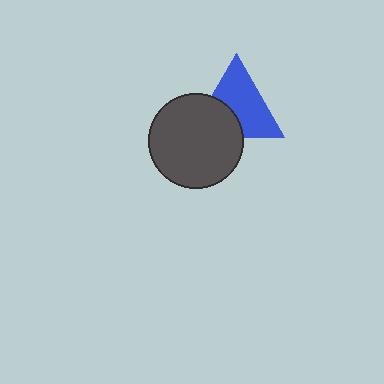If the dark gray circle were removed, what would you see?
You would see the complete blue triangle.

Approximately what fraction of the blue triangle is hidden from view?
Roughly 35% of the blue triangle is hidden behind the dark gray circle.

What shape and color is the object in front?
The object in front is a dark gray circle.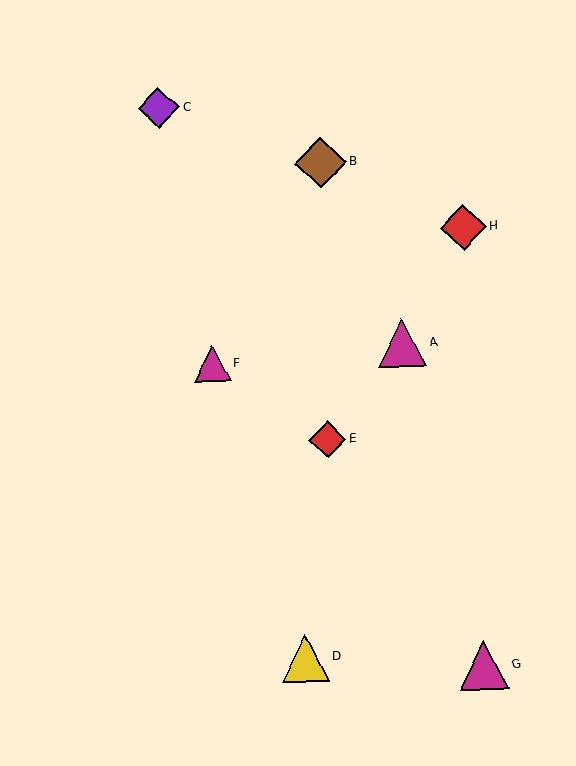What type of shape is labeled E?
Shape E is a red diamond.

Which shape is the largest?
The brown diamond (labeled B) is the largest.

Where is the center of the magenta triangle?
The center of the magenta triangle is at (484, 666).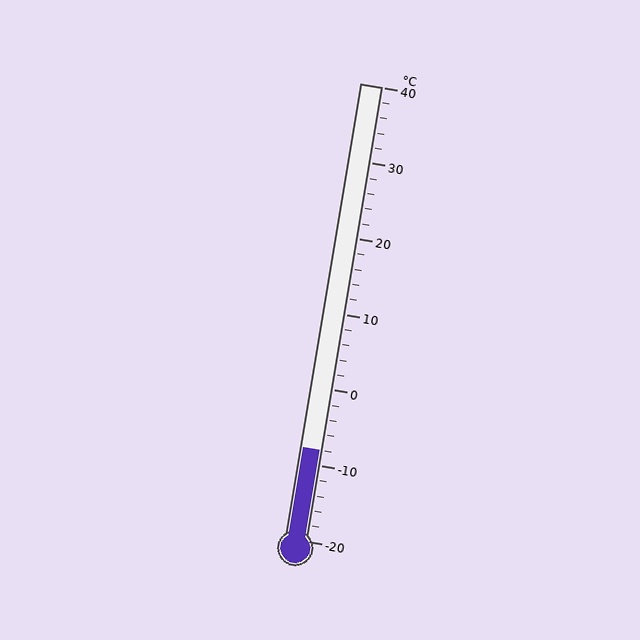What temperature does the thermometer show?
The thermometer shows approximately -8°C.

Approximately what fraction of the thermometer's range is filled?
The thermometer is filled to approximately 20% of its range.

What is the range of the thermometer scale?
The thermometer scale ranges from -20°C to 40°C.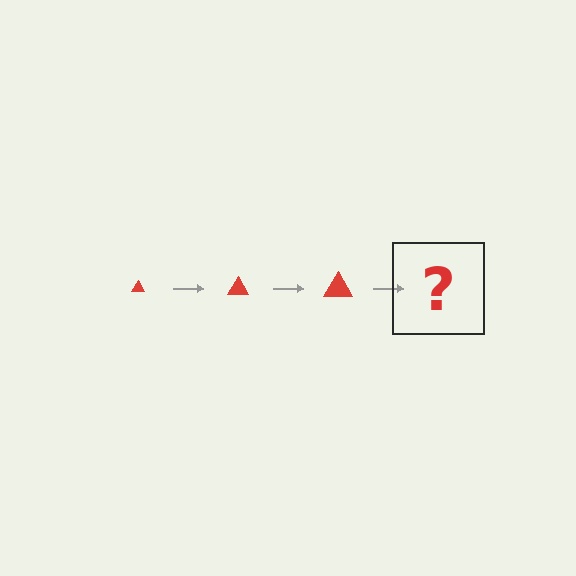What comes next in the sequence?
The next element should be a red triangle, larger than the previous one.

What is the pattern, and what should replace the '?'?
The pattern is that the triangle gets progressively larger each step. The '?' should be a red triangle, larger than the previous one.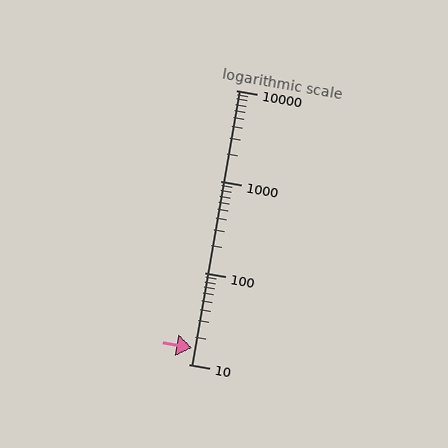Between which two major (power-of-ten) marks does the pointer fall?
The pointer is between 10 and 100.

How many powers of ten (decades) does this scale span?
The scale spans 3 decades, from 10 to 10000.